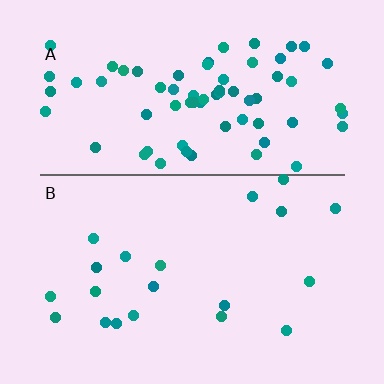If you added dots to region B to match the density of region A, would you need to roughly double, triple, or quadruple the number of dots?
Approximately quadruple.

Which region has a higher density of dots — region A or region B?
A (the top).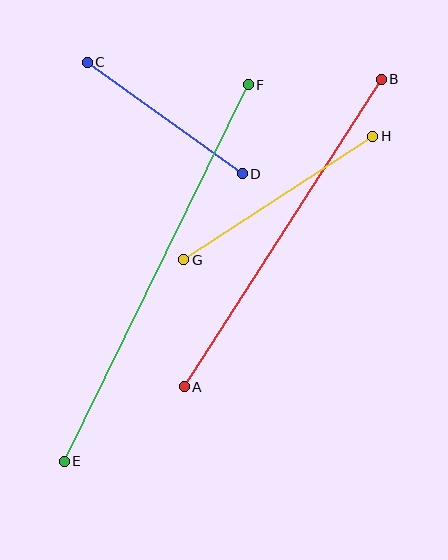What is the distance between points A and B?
The distance is approximately 365 pixels.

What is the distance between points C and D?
The distance is approximately 191 pixels.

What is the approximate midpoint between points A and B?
The midpoint is at approximately (283, 233) pixels.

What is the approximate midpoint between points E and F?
The midpoint is at approximately (156, 273) pixels.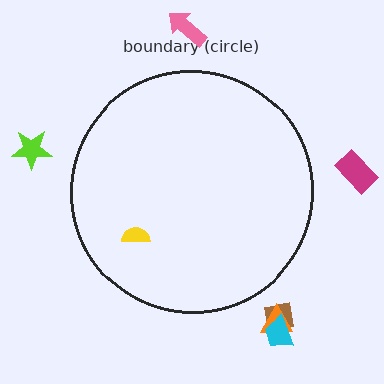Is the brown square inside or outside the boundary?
Outside.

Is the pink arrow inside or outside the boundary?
Outside.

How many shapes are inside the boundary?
1 inside, 6 outside.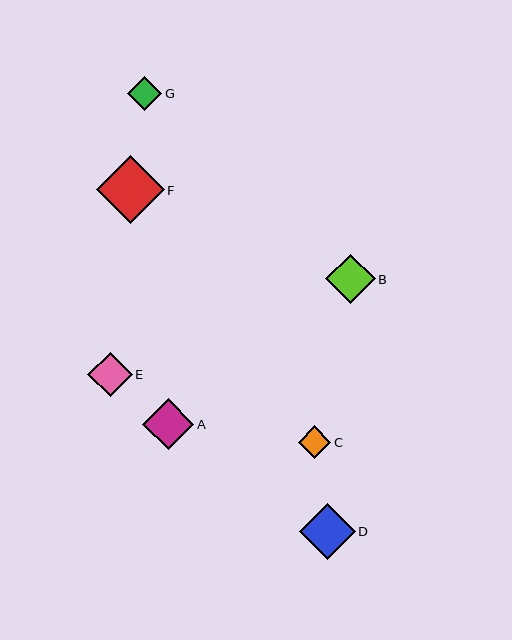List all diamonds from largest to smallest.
From largest to smallest: F, D, A, B, E, G, C.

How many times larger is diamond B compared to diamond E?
Diamond B is approximately 1.1 times the size of diamond E.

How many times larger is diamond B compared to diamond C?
Diamond B is approximately 1.5 times the size of diamond C.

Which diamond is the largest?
Diamond F is the largest with a size of approximately 68 pixels.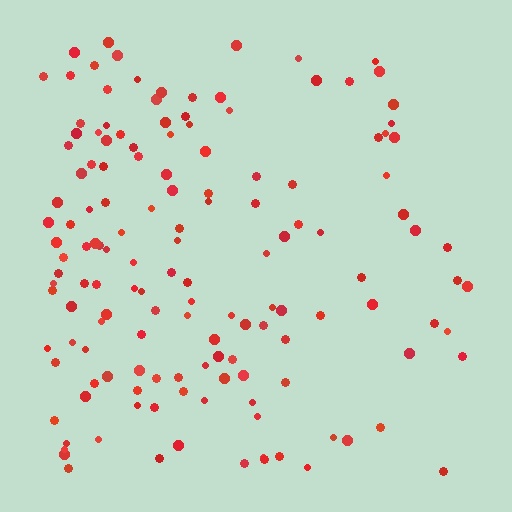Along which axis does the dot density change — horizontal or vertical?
Horizontal.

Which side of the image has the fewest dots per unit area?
The right.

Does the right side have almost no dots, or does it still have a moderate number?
Still a moderate number, just noticeably fewer than the left.